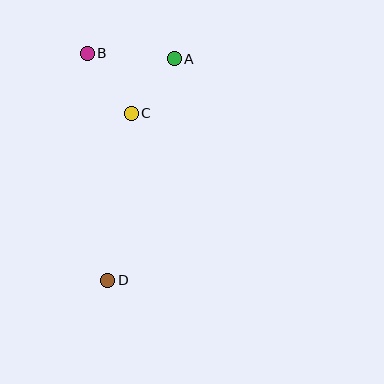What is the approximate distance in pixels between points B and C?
The distance between B and C is approximately 75 pixels.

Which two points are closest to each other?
Points A and C are closest to each other.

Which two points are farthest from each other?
Points A and D are farthest from each other.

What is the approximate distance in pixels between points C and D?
The distance between C and D is approximately 169 pixels.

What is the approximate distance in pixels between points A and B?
The distance between A and B is approximately 87 pixels.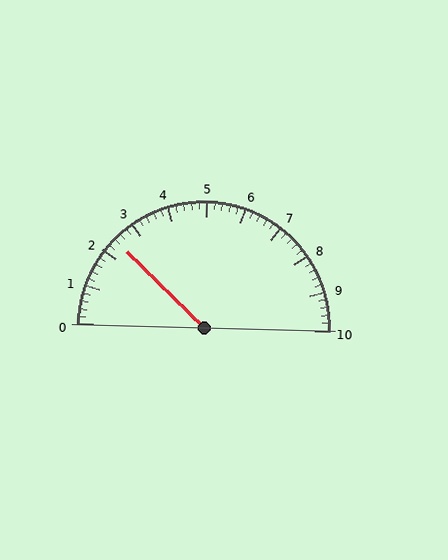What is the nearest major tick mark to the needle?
The nearest major tick mark is 2.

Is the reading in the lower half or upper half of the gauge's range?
The reading is in the lower half of the range (0 to 10).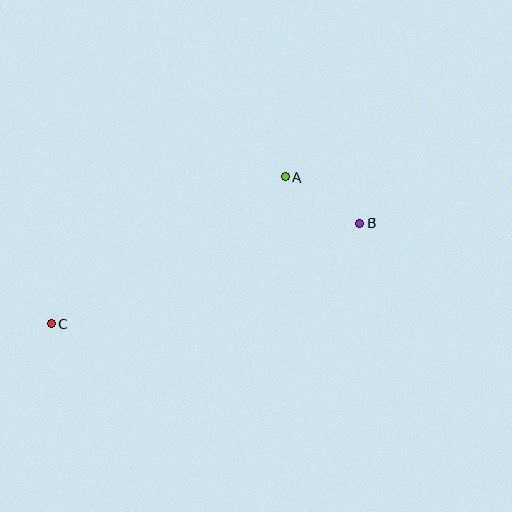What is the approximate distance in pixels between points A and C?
The distance between A and C is approximately 276 pixels.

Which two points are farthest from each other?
Points B and C are farthest from each other.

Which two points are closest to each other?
Points A and B are closest to each other.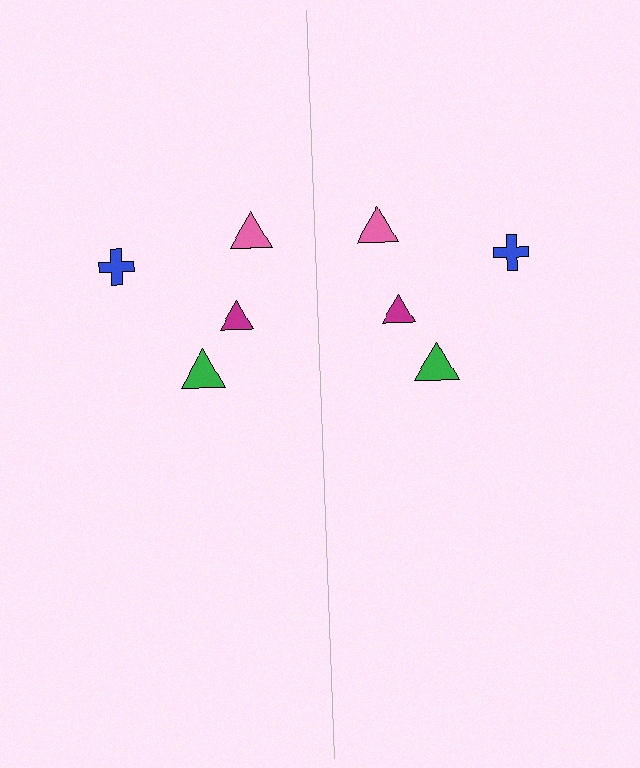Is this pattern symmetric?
Yes, this pattern has bilateral (reflection) symmetry.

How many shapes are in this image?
There are 8 shapes in this image.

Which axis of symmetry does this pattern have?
The pattern has a vertical axis of symmetry running through the center of the image.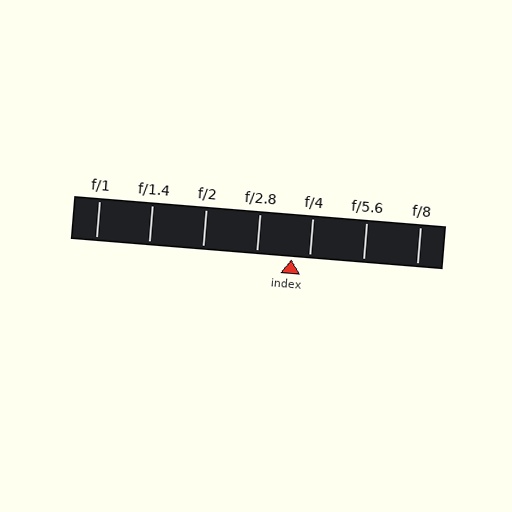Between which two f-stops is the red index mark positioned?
The index mark is between f/2.8 and f/4.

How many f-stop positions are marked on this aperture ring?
There are 7 f-stop positions marked.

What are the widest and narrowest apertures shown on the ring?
The widest aperture shown is f/1 and the narrowest is f/8.